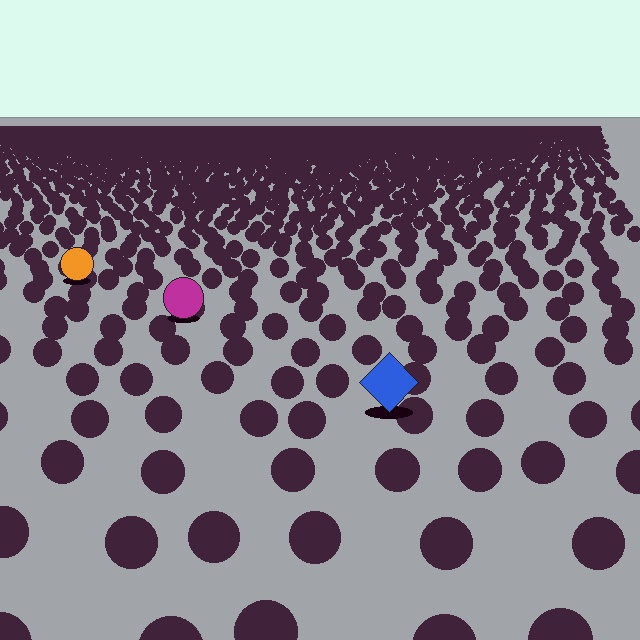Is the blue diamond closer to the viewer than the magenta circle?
Yes. The blue diamond is closer — you can tell from the texture gradient: the ground texture is coarser near it.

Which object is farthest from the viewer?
The orange circle is farthest from the viewer. It appears smaller and the ground texture around it is denser.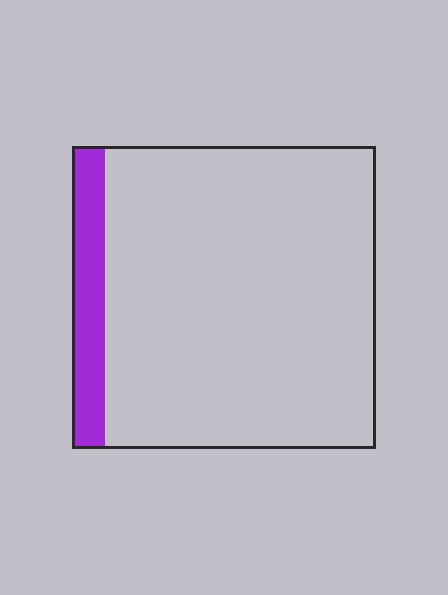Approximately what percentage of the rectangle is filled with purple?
Approximately 10%.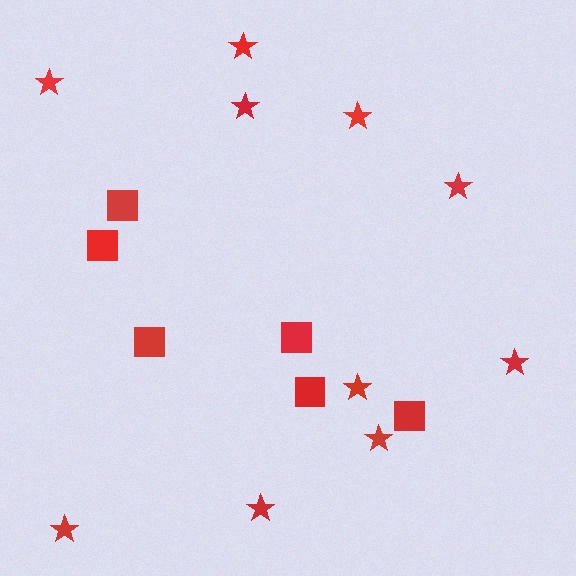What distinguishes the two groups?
There are 2 groups: one group of stars (10) and one group of squares (6).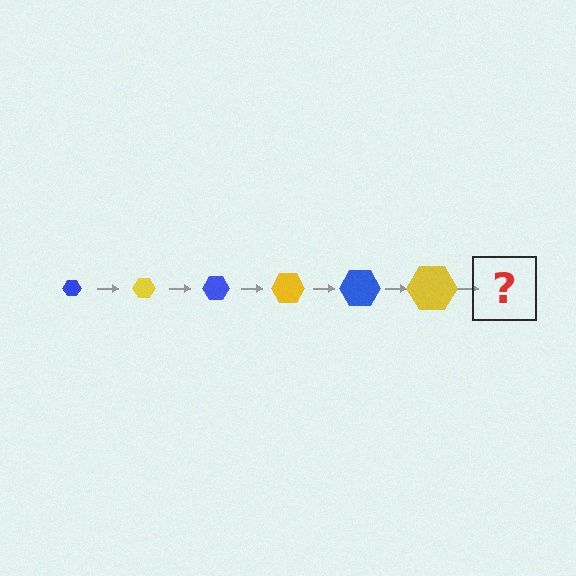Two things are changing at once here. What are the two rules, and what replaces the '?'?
The two rules are that the hexagon grows larger each step and the color cycles through blue and yellow. The '?' should be a blue hexagon, larger than the previous one.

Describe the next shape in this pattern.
It should be a blue hexagon, larger than the previous one.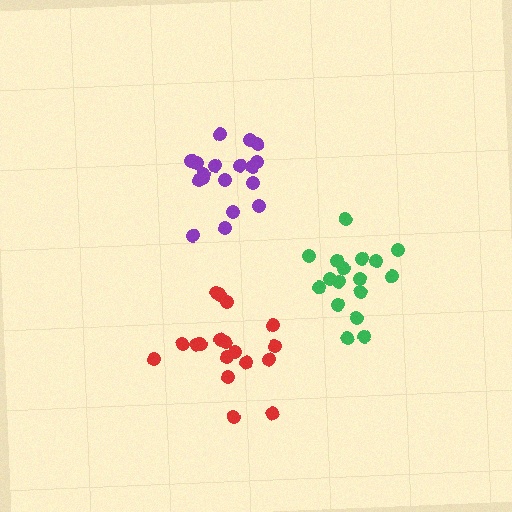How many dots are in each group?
Group 1: 18 dots, Group 2: 18 dots, Group 3: 17 dots (53 total).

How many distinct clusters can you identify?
There are 3 distinct clusters.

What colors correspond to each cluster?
The clusters are colored: red, purple, green.